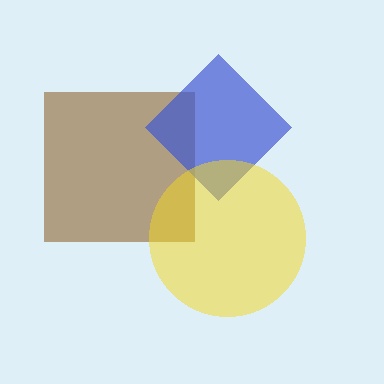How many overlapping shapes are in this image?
There are 3 overlapping shapes in the image.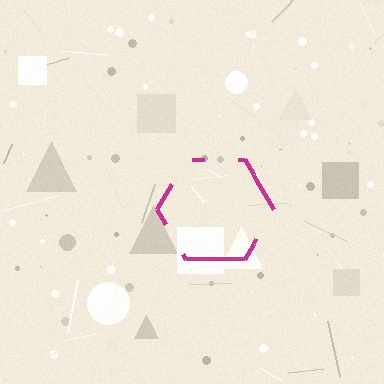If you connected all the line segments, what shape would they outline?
They would outline a hexagon.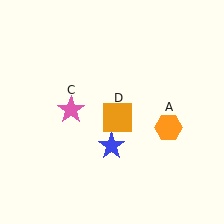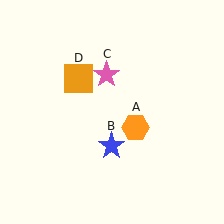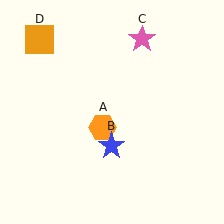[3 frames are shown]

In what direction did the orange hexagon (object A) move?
The orange hexagon (object A) moved left.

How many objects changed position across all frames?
3 objects changed position: orange hexagon (object A), pink star (object C), orange square (object D).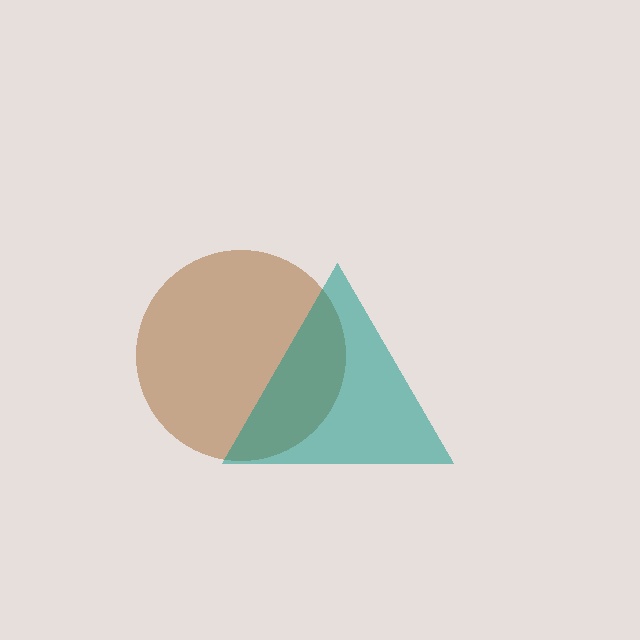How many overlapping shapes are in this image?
There are 2 overlapping shapes in the image.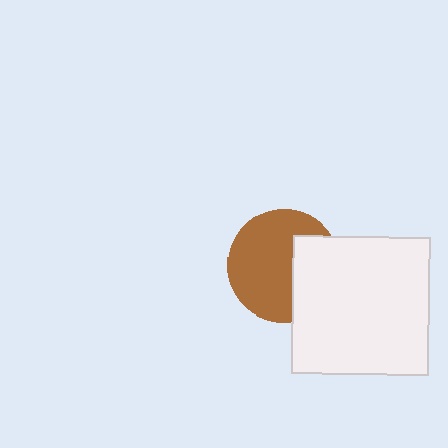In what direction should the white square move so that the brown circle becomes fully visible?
The white square should move right. That is the shortest direction to clear the overlap and leave the brown circle fully visible.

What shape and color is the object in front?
The object in front is a white square.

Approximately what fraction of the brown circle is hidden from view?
Roughly 34% of the brown circle is hidden behind the white square.